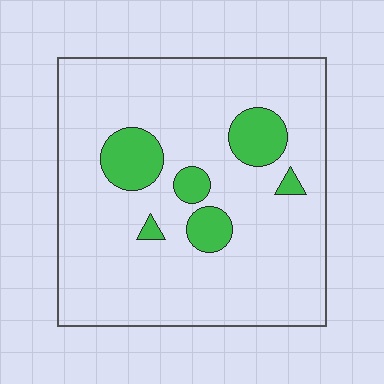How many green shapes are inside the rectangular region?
6.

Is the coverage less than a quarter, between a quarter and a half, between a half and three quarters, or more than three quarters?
Less than a quarter.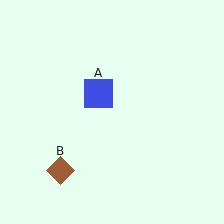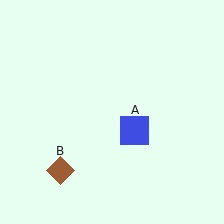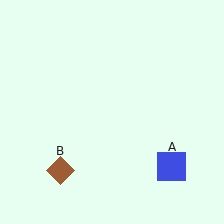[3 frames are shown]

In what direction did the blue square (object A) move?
The blue square (object A) moved down and to the right.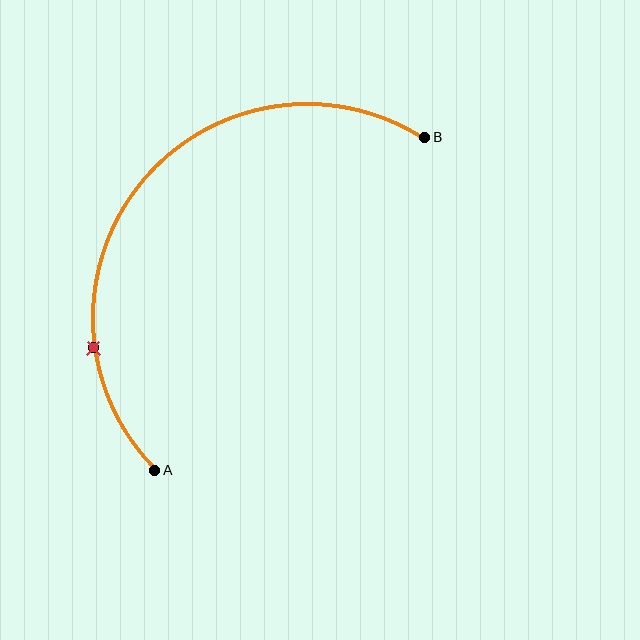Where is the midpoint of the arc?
The arc midpoint is the point on the curve farthest from the straight line joining A and B. It sits above and to the left of that line.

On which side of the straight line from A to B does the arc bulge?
The arc bulges above and to the left of the straight line connecting A and B.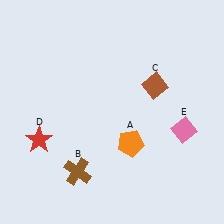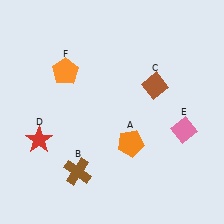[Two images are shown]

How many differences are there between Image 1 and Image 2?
There is 1 difference between the two images.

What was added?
An orange pentagon (F) was added in Image 2.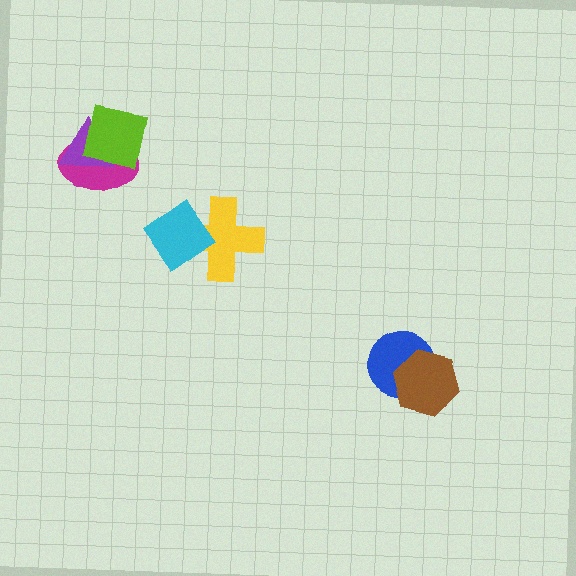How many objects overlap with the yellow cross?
1 object overlaps with the yellow cross.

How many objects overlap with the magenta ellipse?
2 objects overlap with the magenta ellipse.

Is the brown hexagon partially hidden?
No, no other shape covers it.